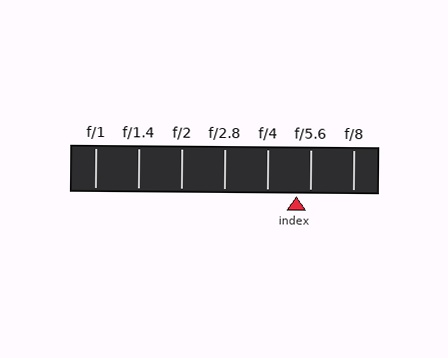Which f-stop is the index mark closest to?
The index mark is closest to f/5.6.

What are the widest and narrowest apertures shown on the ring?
The widest aperture shown is f/1 and the narrowest is f/8.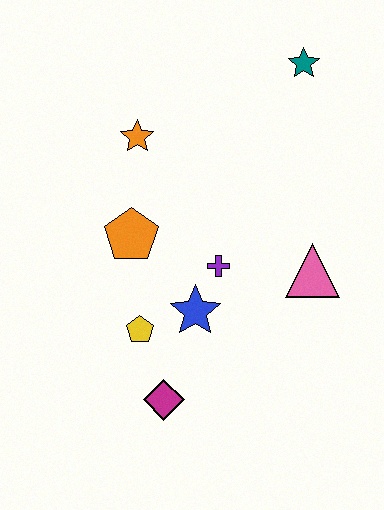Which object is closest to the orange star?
The orange pentagon is closest to the orange star.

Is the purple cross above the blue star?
Yes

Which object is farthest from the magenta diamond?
The teal star is farthest from the magenta diamond.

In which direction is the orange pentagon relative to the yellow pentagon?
The orange pentagon is above the yellow pentagon.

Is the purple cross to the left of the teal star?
Yes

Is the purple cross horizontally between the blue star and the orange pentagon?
No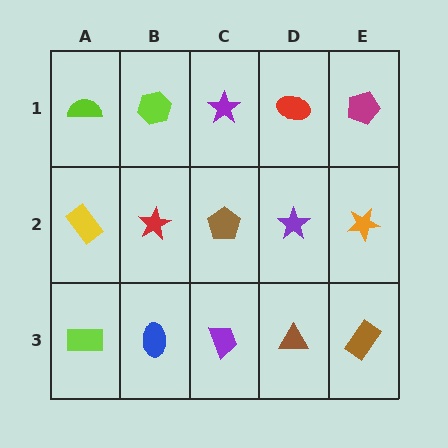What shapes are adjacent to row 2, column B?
A lime hexagon (row 1, column B), a blue ellipse (row 3, column B), a yellow rectangle (row 2, column A), a brown pentagon (row 2, column C).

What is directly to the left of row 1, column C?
A lime hexagon.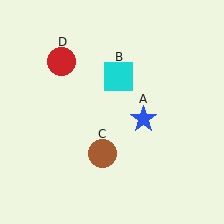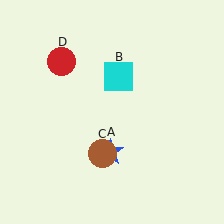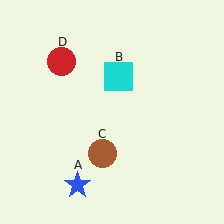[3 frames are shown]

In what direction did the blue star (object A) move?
The blue star (object A) moved down and to the left.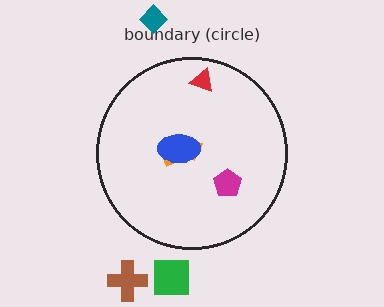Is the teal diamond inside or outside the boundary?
Outside.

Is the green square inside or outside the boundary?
Outside.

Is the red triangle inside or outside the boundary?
Inside.